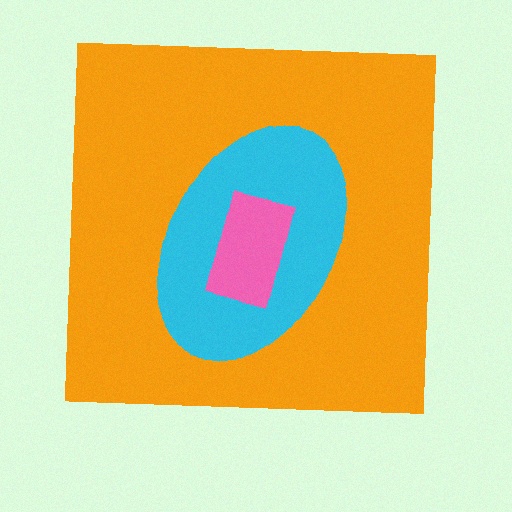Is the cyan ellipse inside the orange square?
Yes.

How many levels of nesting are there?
3.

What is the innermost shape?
The pink rectangle.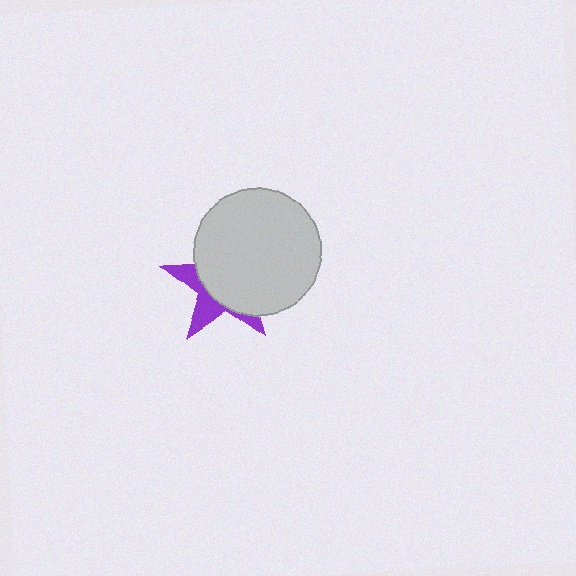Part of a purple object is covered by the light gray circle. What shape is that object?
It is a star.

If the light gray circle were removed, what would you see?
You would see the complete purple star.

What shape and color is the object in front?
The object in front is a light gray circle.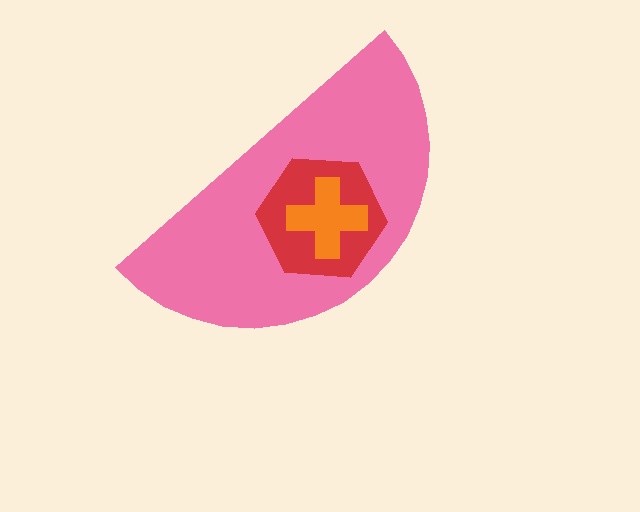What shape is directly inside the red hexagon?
The orange cross.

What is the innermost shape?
The orange cross.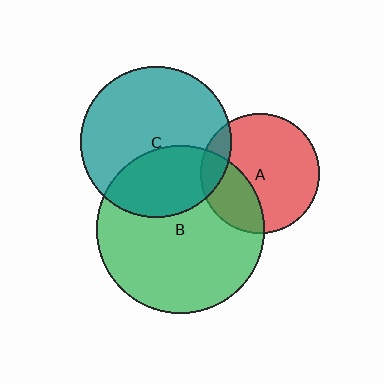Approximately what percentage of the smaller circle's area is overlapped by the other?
Approximately 15%.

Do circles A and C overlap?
Yes.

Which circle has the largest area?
Circle B (green).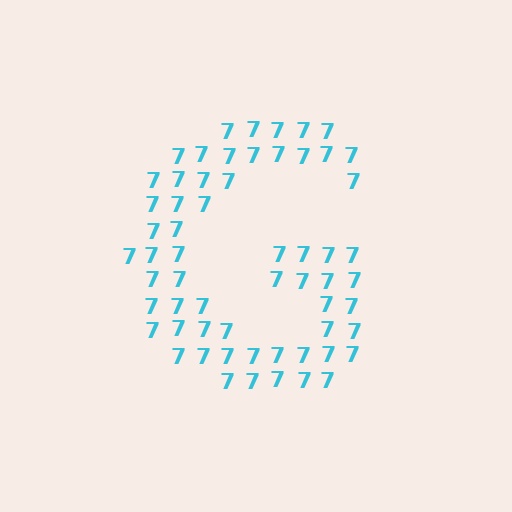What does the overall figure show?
The overall figure shows the letter G.